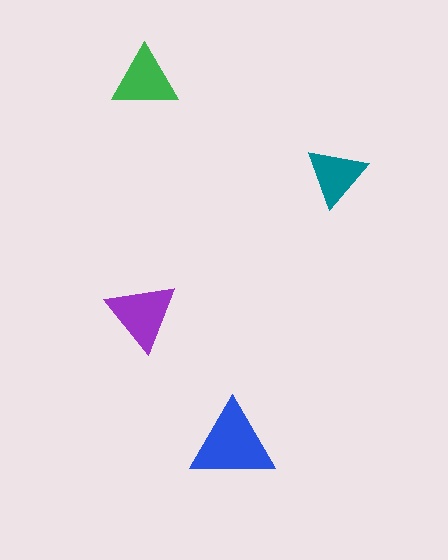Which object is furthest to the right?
The teal triangle is rightmost.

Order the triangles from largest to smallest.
the blue one, the purple one, the green one, the teal one.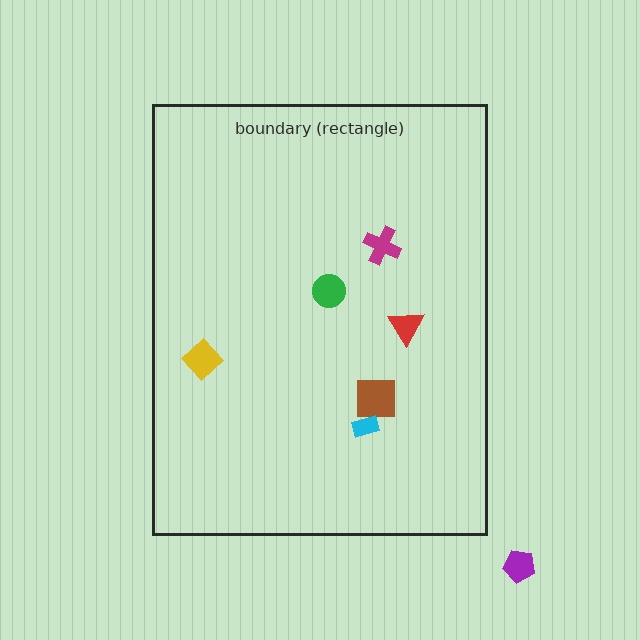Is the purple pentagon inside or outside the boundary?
Outside.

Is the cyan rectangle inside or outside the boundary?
Inside.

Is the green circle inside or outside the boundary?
Inside.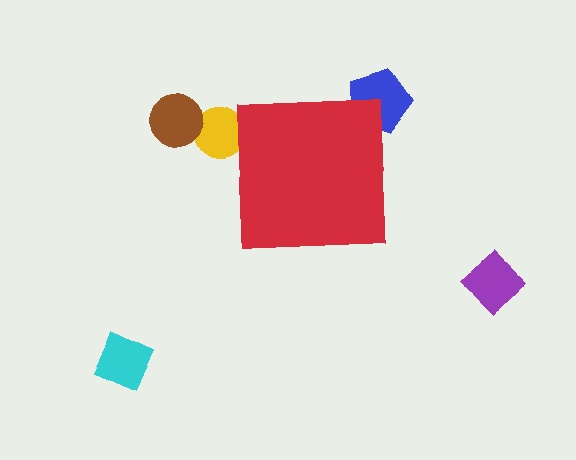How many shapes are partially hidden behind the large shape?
2 shapes are partially hidden.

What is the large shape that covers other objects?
A red square.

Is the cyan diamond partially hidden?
No, the cyan diamond is fully visible.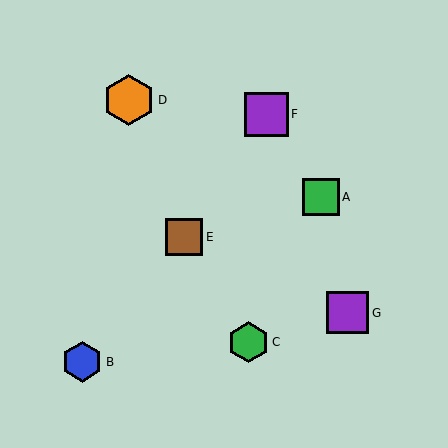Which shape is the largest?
The orange hexagon (labeled D) is the largest.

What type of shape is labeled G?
Shape G is a purple square.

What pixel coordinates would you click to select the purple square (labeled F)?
Click at (266, 114) to select the purple square F.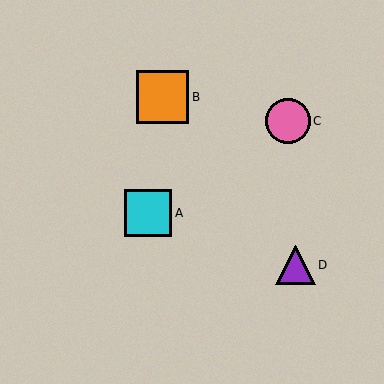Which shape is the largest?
The orange square (labeled B) is the largest.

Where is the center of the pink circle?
The center of the pink circle is at (288, 121).